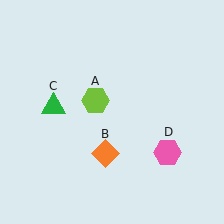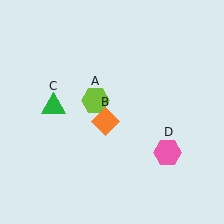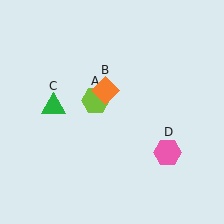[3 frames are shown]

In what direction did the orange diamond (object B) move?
The orange diamond (object B) moved up.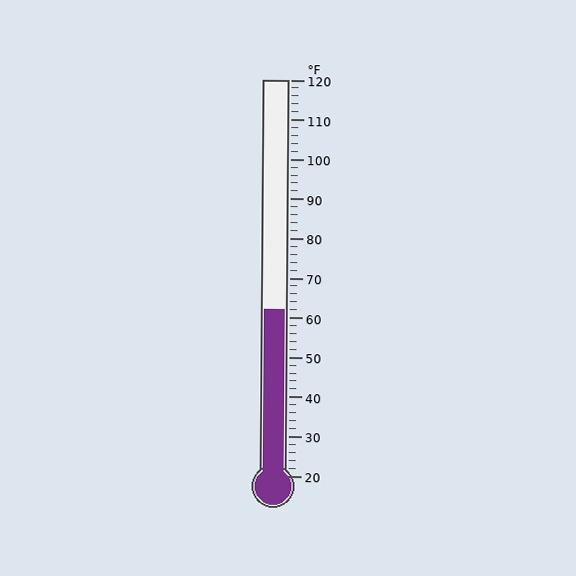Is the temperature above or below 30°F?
The temperature is above 30°F.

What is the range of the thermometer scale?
The thermometer scale ranges from 20°F to 120°F.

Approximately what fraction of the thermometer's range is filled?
The thermometer is filled to approximately 40% of its range.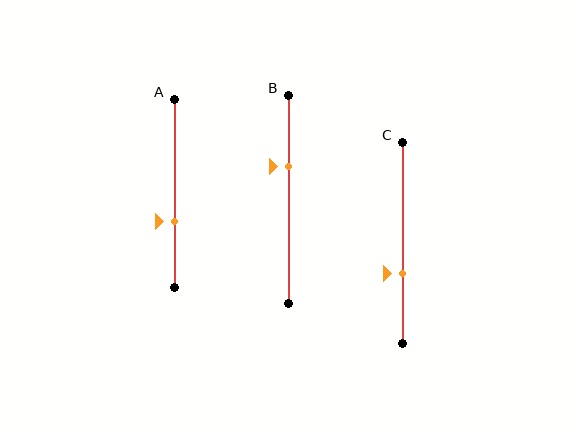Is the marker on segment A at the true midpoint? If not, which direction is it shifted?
No, the marker on segment A is shifted downward by about 15% of the segment length.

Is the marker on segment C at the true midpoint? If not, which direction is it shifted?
No, the marker on segment C is shifted downward by about 15% of the segment length.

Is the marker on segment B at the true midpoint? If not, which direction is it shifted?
No, the marker on segment B is shifted upward by about 16% of the segment length.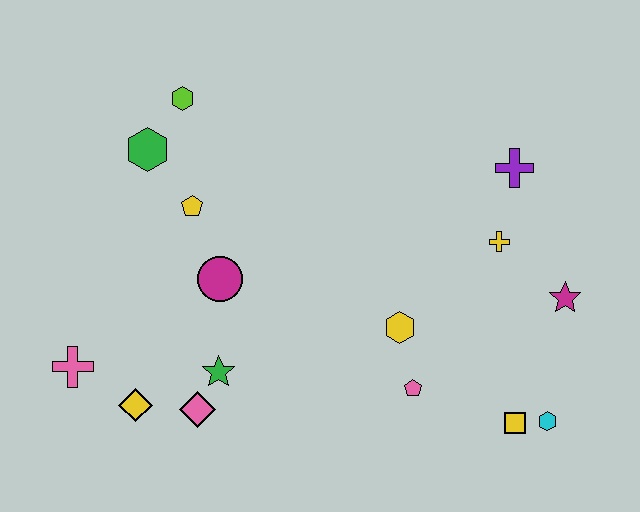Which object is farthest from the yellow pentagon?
The cyan hexagon is farthest from the yellow pentagon.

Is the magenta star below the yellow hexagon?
No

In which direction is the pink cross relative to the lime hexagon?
The pink cross is below the lime hexagon.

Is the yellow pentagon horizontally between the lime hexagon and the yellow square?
Yes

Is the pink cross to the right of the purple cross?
No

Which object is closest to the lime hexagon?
The green hexagon is closest to the lime hexagon.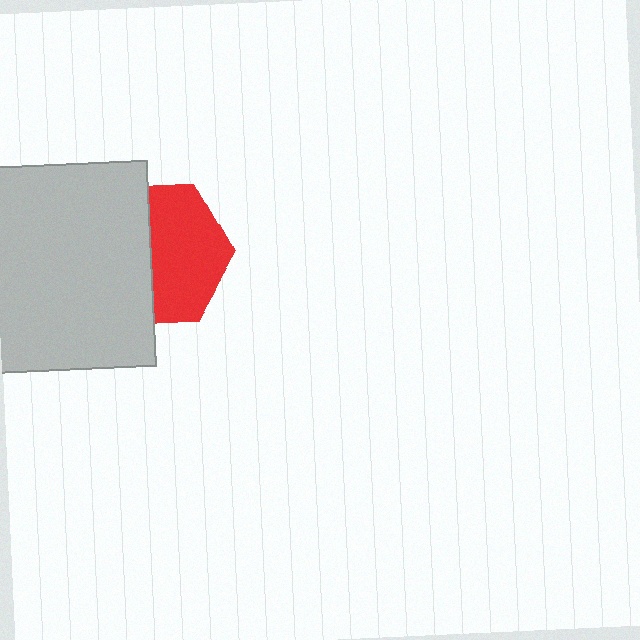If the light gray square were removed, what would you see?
You would see the complete red hexagon.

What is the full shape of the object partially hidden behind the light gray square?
The partially hidden object is a red hexagon.